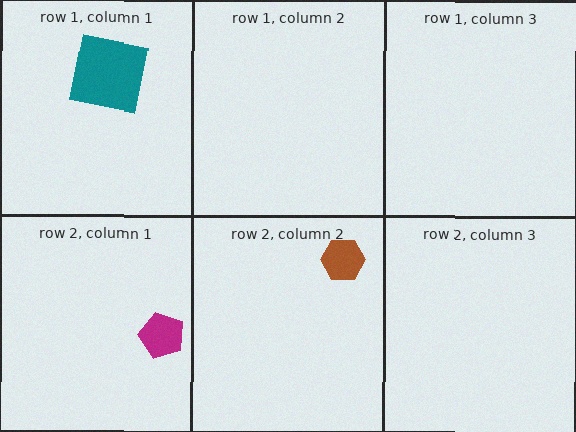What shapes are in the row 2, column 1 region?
The magenta pentagon.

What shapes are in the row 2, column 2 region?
The brown hexagon.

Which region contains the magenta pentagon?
The row 2, column 1 region.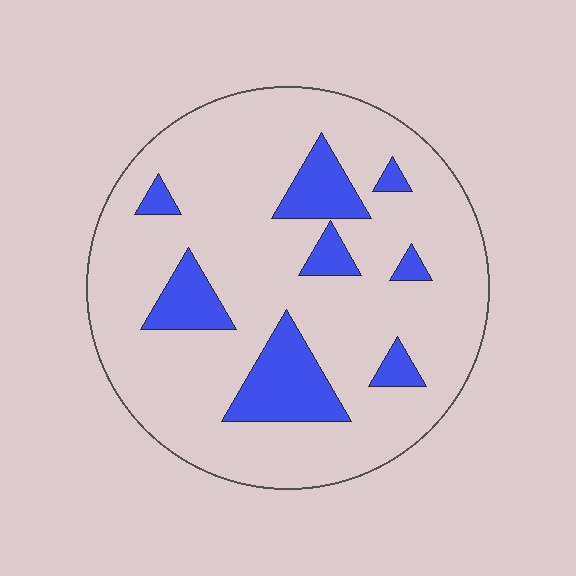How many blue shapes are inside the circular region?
8.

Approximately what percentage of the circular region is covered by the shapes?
Approximately 15%.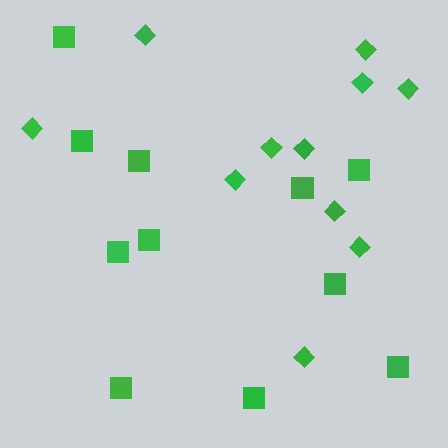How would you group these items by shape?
There are 2 groups: one group of squares (11) and one group of diamonds (11).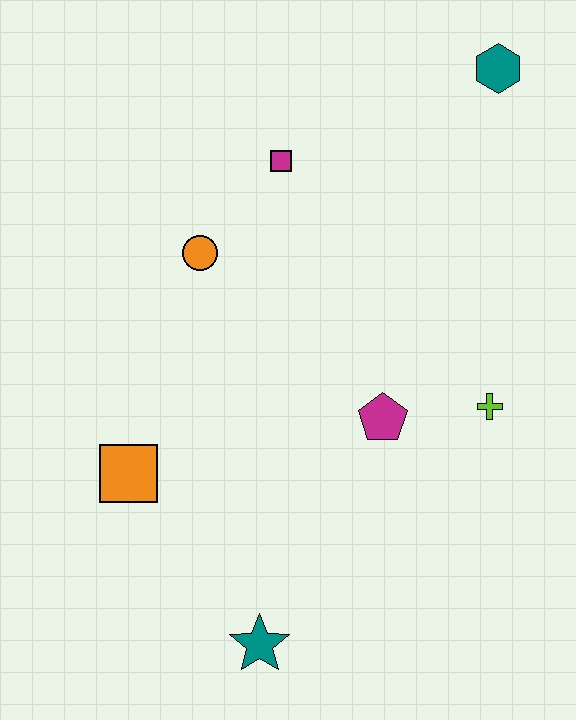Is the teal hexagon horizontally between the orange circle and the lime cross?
No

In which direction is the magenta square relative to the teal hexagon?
The magenta square is to the left of the teal hexagon.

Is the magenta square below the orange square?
No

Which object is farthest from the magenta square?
The teal star is farthest from the magenta square.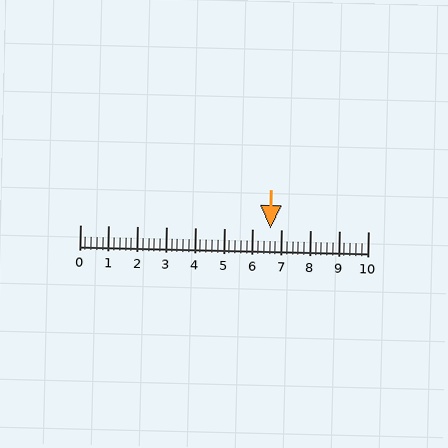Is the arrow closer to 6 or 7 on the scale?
The arrow is closer to 7.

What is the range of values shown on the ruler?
The ruler shows values from 0 to 10.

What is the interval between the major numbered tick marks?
The major tick marks are spaced 1 units apart.